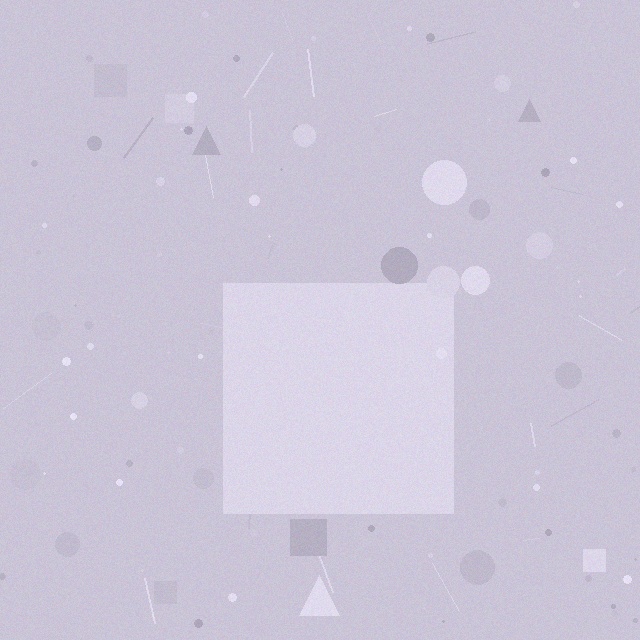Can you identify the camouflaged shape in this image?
The camouflaged shape is a square.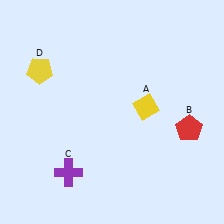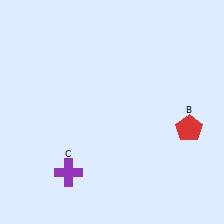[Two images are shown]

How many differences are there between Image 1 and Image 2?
There are 2 differences between the two images.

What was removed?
The yellow pentagon (D), the yellow diamond (A) were removed in Image 2.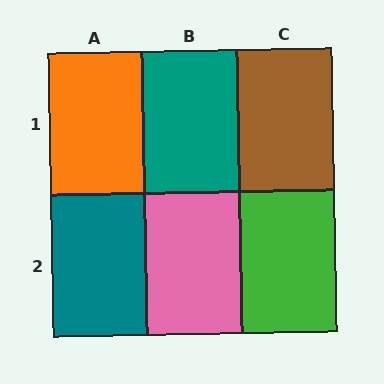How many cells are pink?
1 cell is pink.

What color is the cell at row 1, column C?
Brown.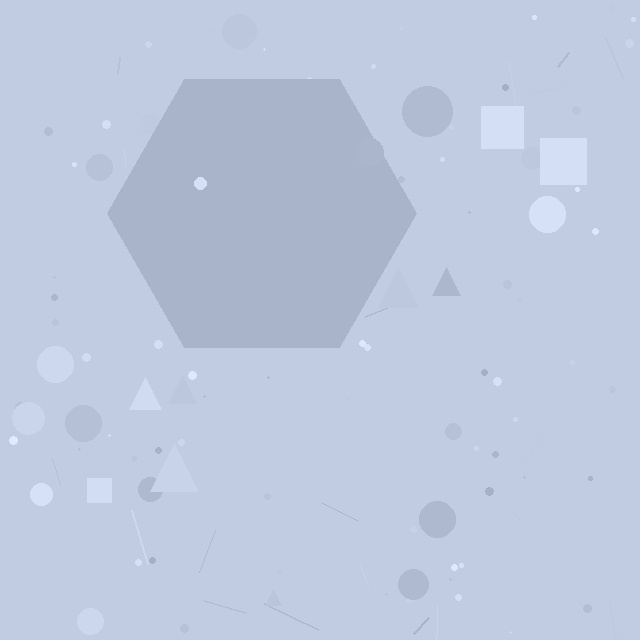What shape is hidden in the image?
A hexagon is hidden in the image.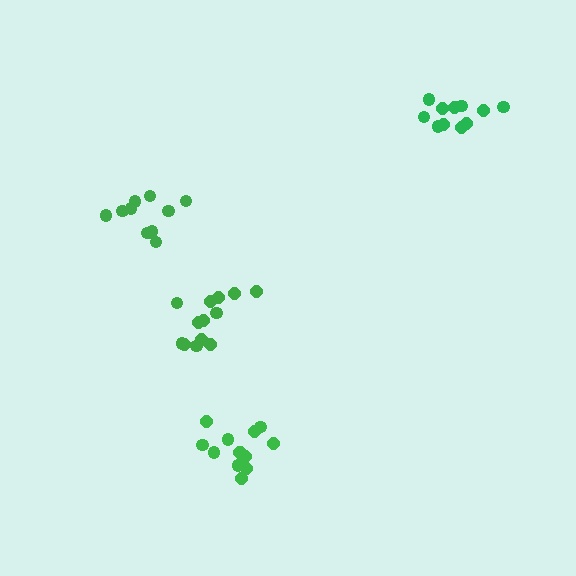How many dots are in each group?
Group 1: 11 dots, Group 2: 13 dots, Group 3: 13 dots, Group 4: 11 dots (48 total).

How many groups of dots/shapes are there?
There are 4 groups.